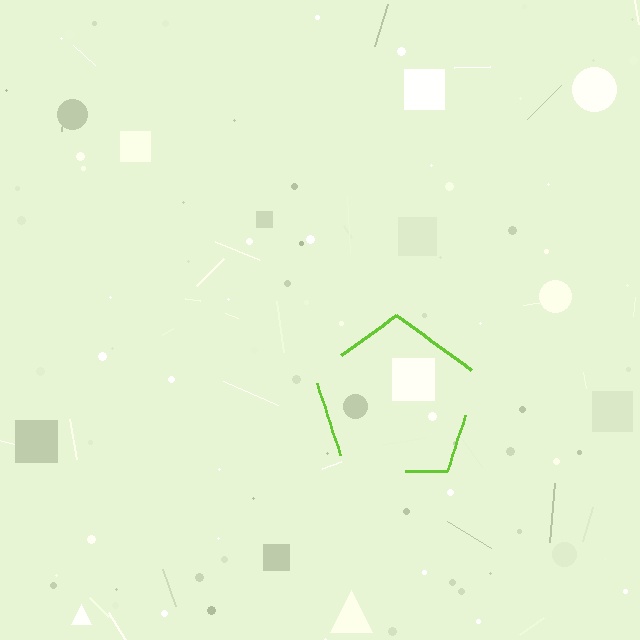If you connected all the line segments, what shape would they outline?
They would outline a pentagon.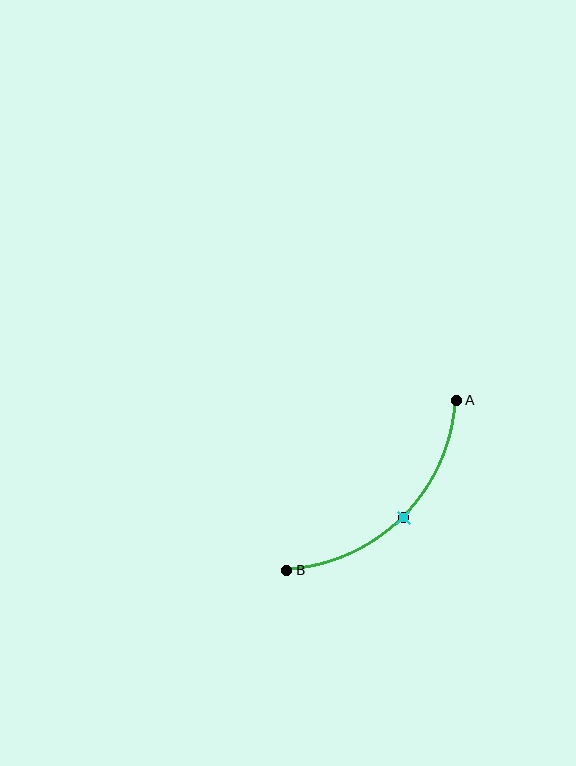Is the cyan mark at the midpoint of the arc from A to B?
Yes. The cyan mark lies on the arc at equal arc-length from both A and B — it is the arc midpoint.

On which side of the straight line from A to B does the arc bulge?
The arc bulges below and to the right of the straight line connecting A and B.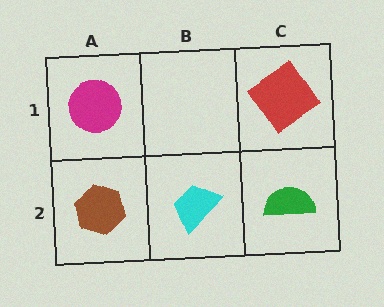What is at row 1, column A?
A magenta circle.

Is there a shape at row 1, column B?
No, that cell is empty.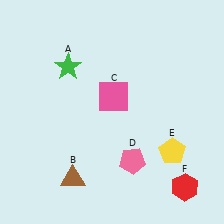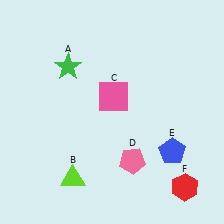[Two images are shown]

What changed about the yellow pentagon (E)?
In Image 1, E is yellow. In Image 2, it changed to blue.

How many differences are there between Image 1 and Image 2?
There are 2 differences between the two images.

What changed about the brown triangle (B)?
In Image 1, B is brown. In Image 2, it changed to lime.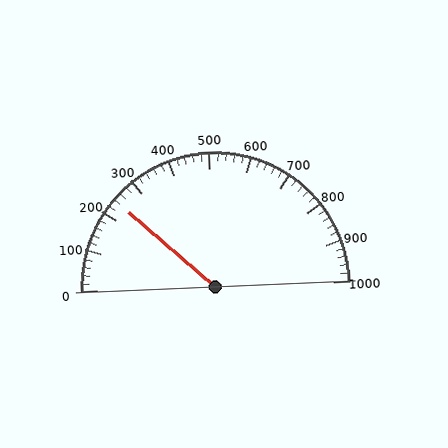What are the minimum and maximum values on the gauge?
The gauge ranges from 0 to 1000.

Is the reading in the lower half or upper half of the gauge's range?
The reading is in the lower half of the range (0 to 1000).